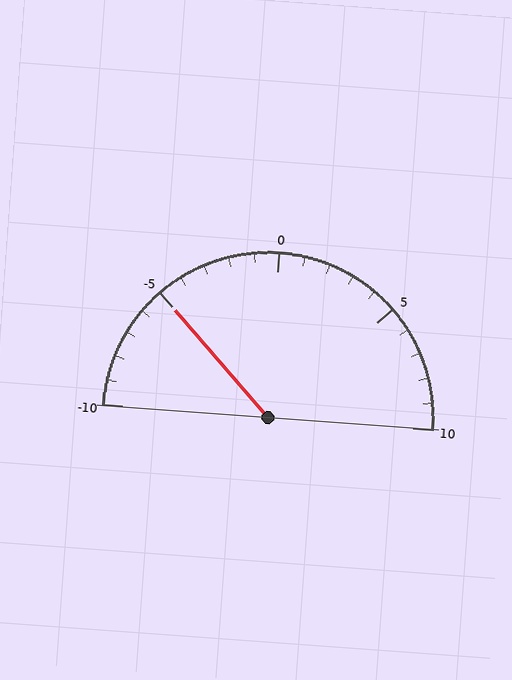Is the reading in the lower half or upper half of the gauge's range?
The reading is in the lower half of the range (-10 to 10).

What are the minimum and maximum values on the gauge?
The gauge ranges from -10 to 10.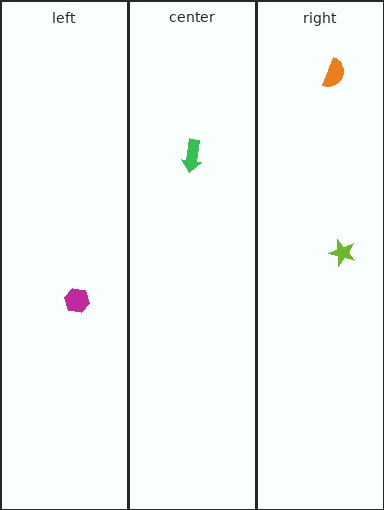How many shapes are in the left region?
1.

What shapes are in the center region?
The green arrow.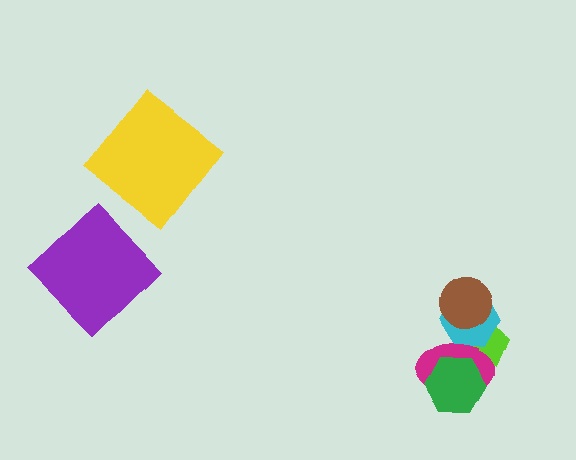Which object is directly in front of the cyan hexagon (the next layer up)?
The magenta ellipse is directly in front of the cyan hexagon.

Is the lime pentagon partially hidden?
Yes, it is partially covered by another shape.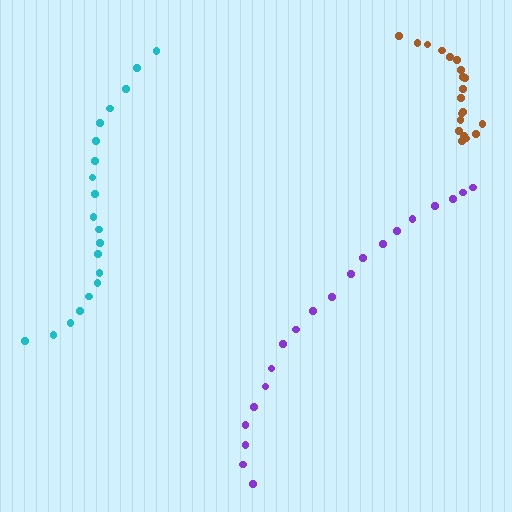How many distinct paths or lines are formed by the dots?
There are 3 distinct paths.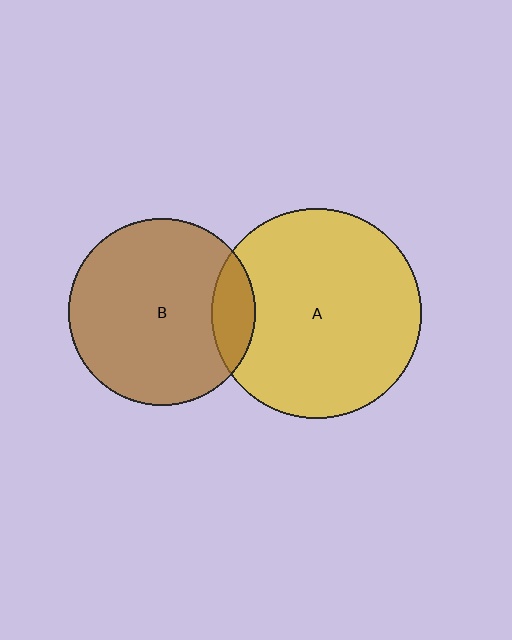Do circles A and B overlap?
Yes.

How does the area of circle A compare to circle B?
Approximately 1.3 times.